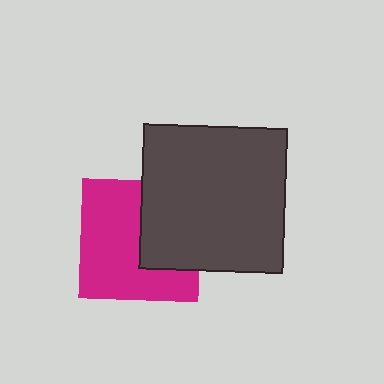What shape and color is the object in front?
The object in front is a dark gray square.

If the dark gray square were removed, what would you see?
You would see the complete magenta square.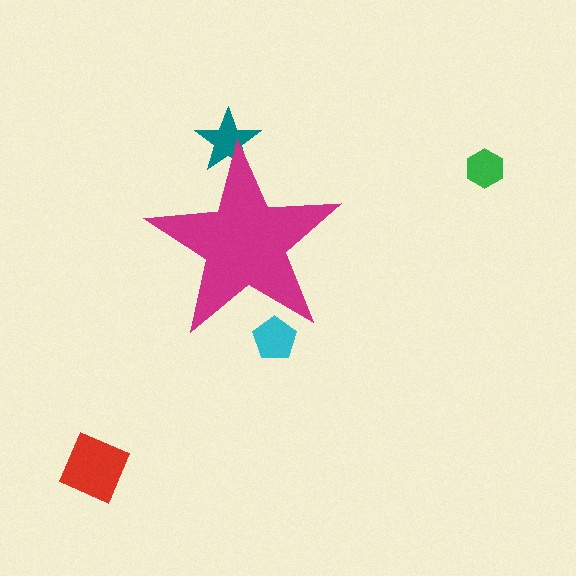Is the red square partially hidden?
No, the red square is fully visible.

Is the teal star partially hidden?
Yes, the teal star is partially hidden behind the magenta star.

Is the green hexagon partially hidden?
No, the green hexagon is fully visible.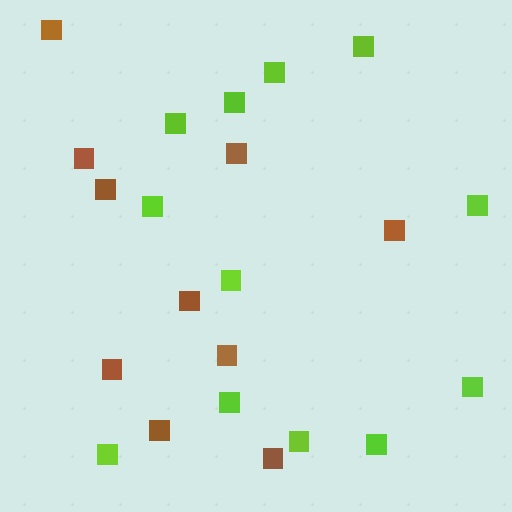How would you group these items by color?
There are 2 groups: one group of brown squares (10) and one group of lime squares (12).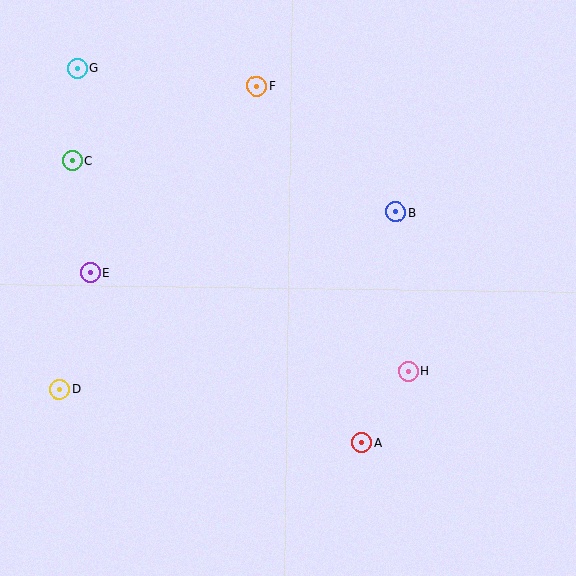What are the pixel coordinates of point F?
Point F is at (257, 86).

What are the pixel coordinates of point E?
Point E is at (91, 273).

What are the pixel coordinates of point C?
Point C is at (72, 161).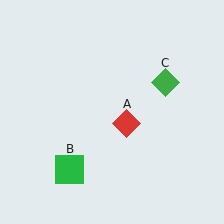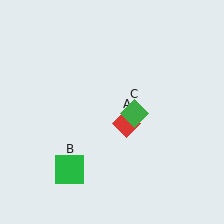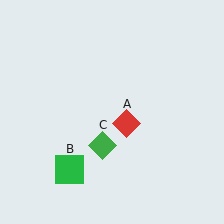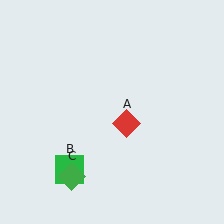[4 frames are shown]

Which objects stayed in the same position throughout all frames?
Red diamond (object A) and green square (object B) remained stationary.